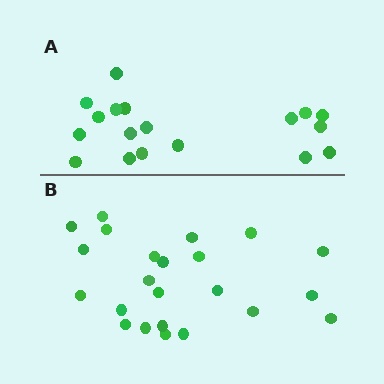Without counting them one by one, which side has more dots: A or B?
Region B (the bottom region) has more dots.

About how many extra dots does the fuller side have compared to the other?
Region B has about 5 more dots than region A.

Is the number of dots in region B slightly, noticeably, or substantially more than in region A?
Region B has noticeably more, but not dramatically so. The ratio is roughly 1.3 to 1.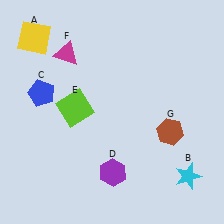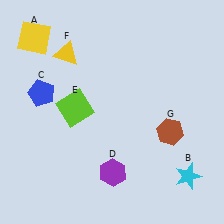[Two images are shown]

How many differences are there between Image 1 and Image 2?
There is 1 difference between the two images.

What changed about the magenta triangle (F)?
In Image 1, F is magenta. In Image 2, it changed to yellow.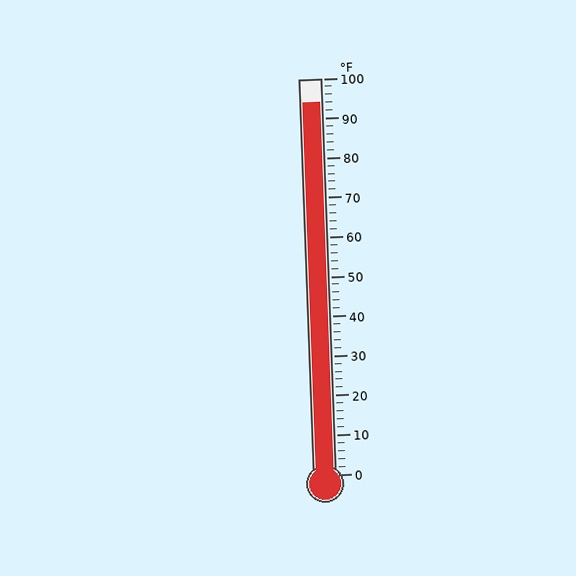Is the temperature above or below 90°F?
The temperature is above 90°F.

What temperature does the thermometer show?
The thermometer shows approximately 94°F.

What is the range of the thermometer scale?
The thermometer scale ranges from 0°F to 100°F.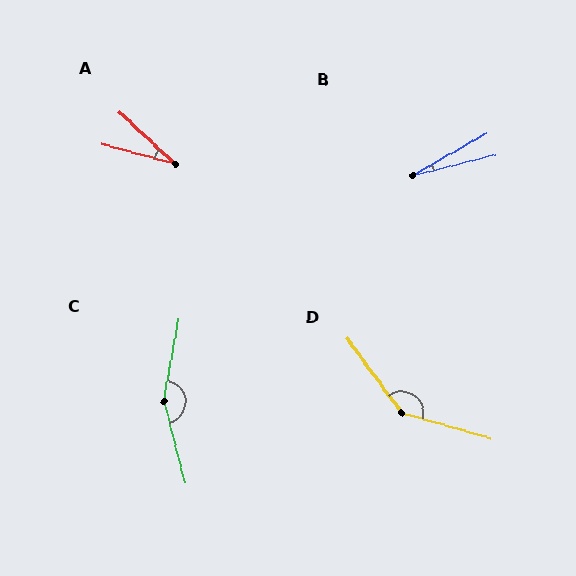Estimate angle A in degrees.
Approximately 28 degrees.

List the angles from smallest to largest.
B (15°), A (28°), D (142°), C (155°).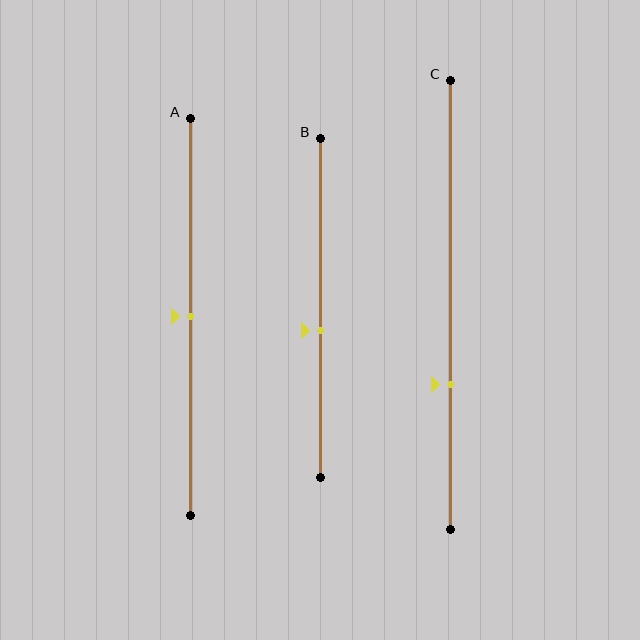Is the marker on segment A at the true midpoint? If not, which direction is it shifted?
Yes, the marker on segment A is at the true midpoint.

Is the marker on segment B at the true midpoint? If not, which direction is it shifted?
No, the marker on segment B is shifted downward by about 7% of the segment length.